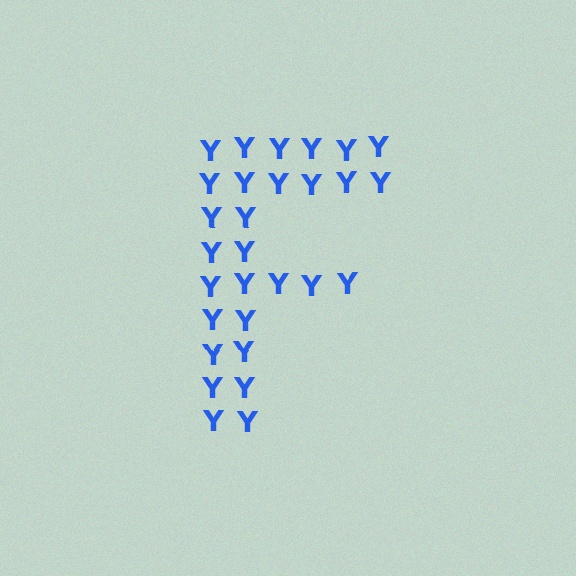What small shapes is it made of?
It is made of small letter Y's.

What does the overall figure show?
The overall figure shows the letter F.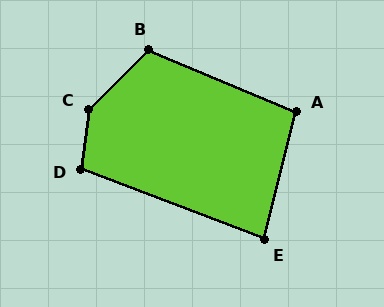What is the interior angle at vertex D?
Approximately 103 degrees (obtuse).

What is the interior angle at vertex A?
Approximately 99 degrees (obtuse).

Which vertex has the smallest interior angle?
E, at approximately 83 degrees.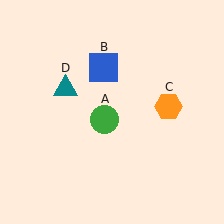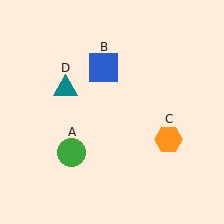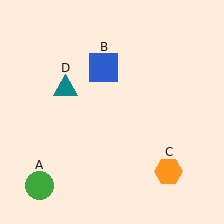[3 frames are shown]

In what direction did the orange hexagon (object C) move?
The orange hexagon (object C) moved down.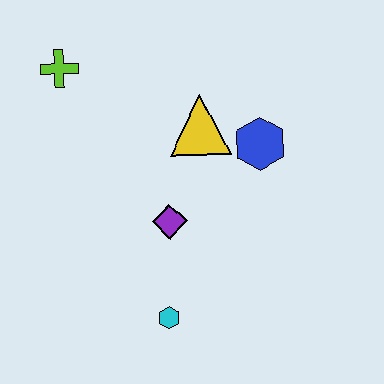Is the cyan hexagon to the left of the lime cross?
No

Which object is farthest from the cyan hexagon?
The lime cross is farthest from the cyan hexagon.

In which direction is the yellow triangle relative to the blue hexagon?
The yellow triangle is to the left of the blue hexagon.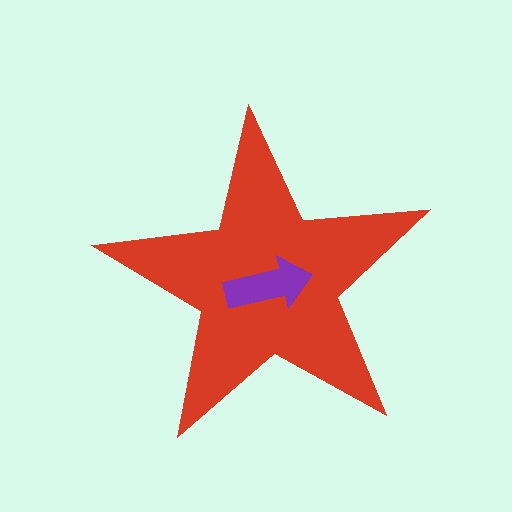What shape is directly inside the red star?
The purple arrow.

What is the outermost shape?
The red star.